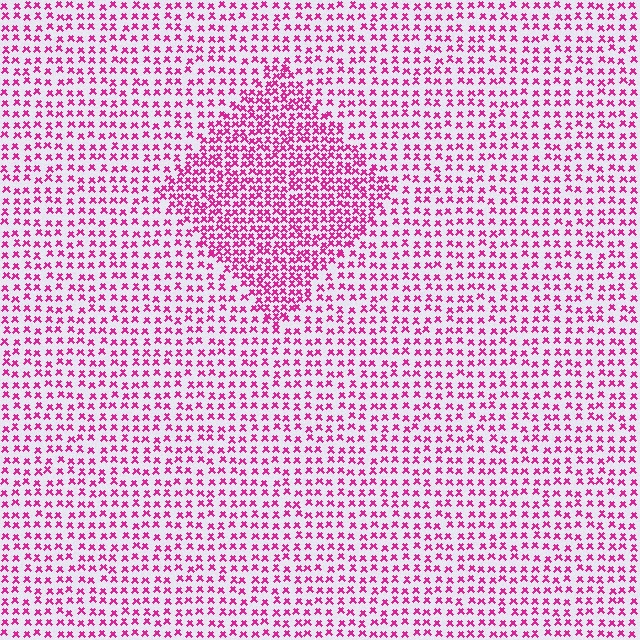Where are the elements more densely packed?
The elements are more densely packed inside the diamond boundary.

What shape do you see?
I see a diamond.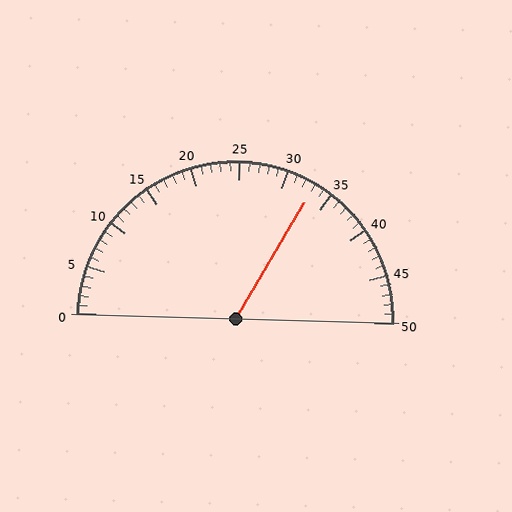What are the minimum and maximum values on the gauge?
The gauge ranges from 0 to 50.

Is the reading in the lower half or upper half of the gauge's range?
The reading is in the upper half of the range (0 to 50).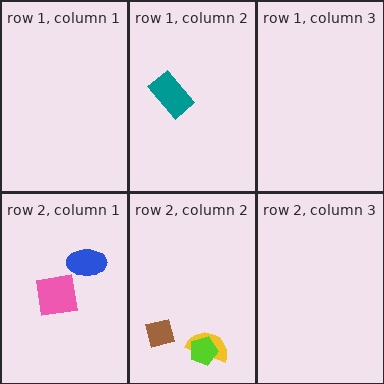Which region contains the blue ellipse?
The row 2, column 1 region.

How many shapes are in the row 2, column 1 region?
2.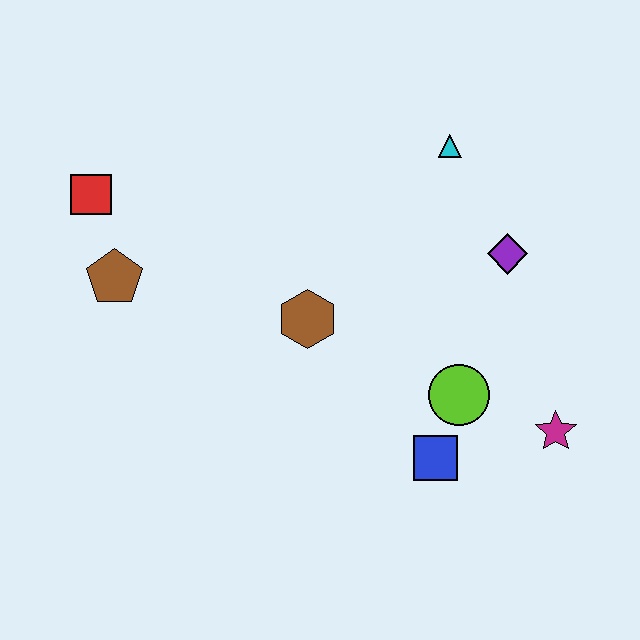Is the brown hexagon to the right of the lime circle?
No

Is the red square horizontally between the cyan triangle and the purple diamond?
No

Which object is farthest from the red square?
The magenta star is farthest from the red square.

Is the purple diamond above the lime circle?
Yes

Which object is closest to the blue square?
The lime circle is closest to the blue square.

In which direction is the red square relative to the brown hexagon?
The red square is to the left of the brown hexagon.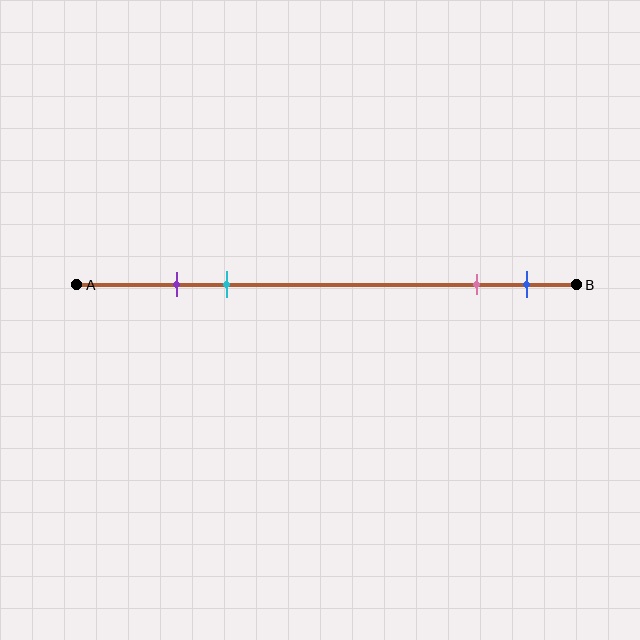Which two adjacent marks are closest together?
The purple and cyan marks are the closest adjacent pair.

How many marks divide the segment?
There are 4 marks dividing the segment.